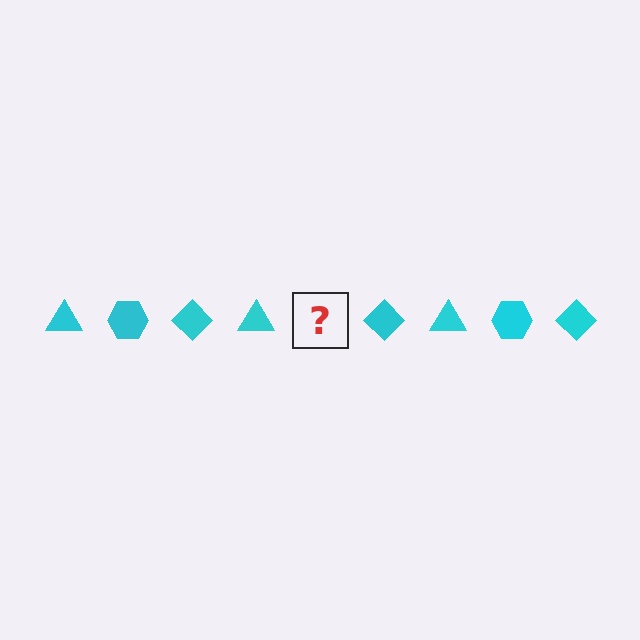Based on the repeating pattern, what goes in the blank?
The blank should be a cyan hexagon.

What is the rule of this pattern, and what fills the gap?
The rule is that the pattern cycles through triangle, hexagon, diamond shapes in cyan. The gap should be filled with a cyan hexagon.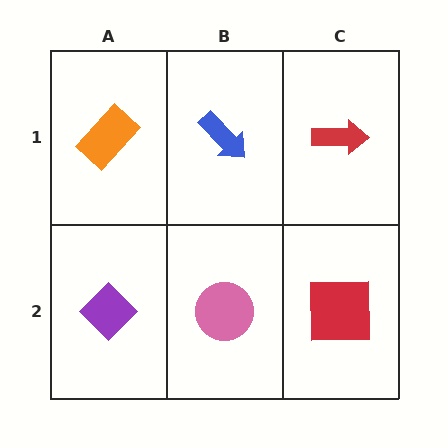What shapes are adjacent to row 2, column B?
A blue arrow (row 1, column B), a purple diamond (row 2, column A), a red square (row 2, column C).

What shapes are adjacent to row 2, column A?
An orange rectangle (row 1, column A), a pink circle (row 2, column B).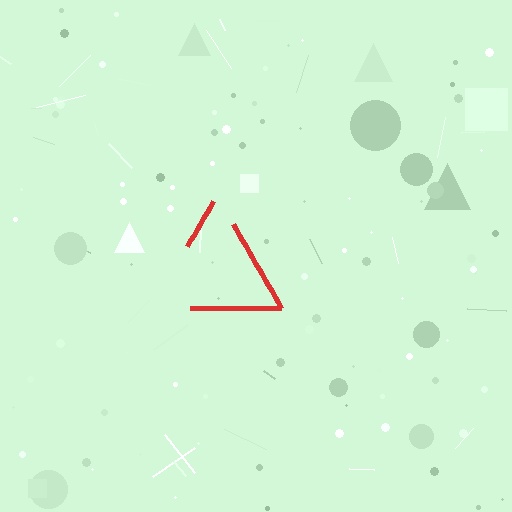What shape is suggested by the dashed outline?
The dashed outline suggests a triangle.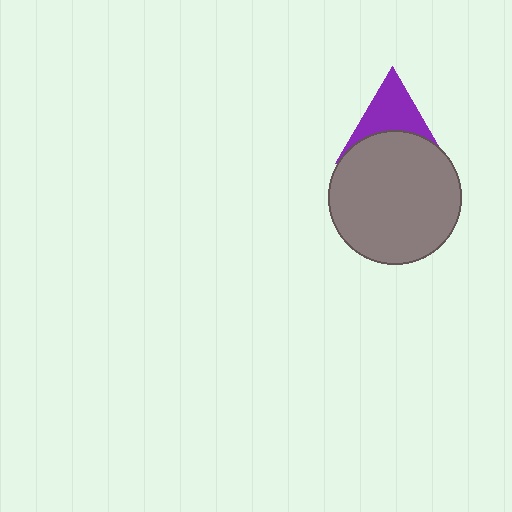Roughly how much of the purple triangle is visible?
About half of it is visible (roughly 52%).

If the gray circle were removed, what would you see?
You would see the complete purple triangle.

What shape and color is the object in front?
The object in front is a gray circle.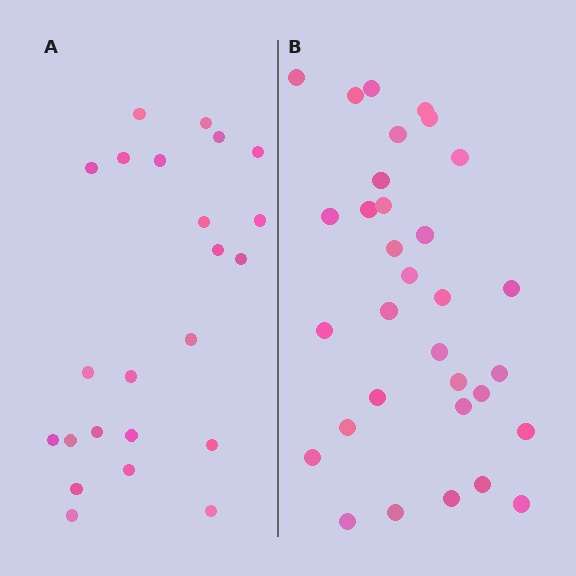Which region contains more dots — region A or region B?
Region B (the right region) has more dots.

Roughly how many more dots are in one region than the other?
Region B has roughly 8 or so more dots than region A.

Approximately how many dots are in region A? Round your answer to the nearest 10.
About 20 dots. (The exact count is 23, which rounds to 20.)